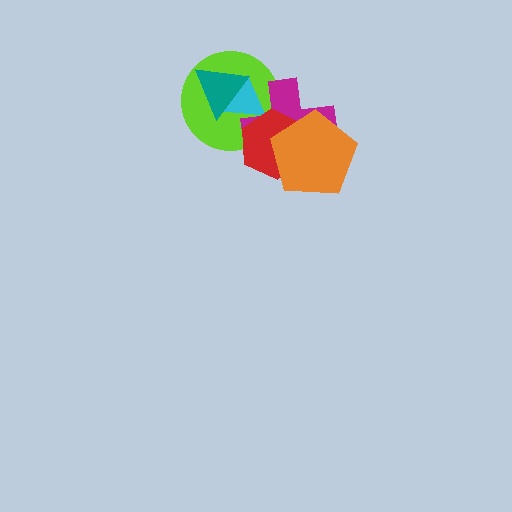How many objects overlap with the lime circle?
4 objects overlap with the lime circle.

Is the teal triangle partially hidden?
No, no other shape covers it.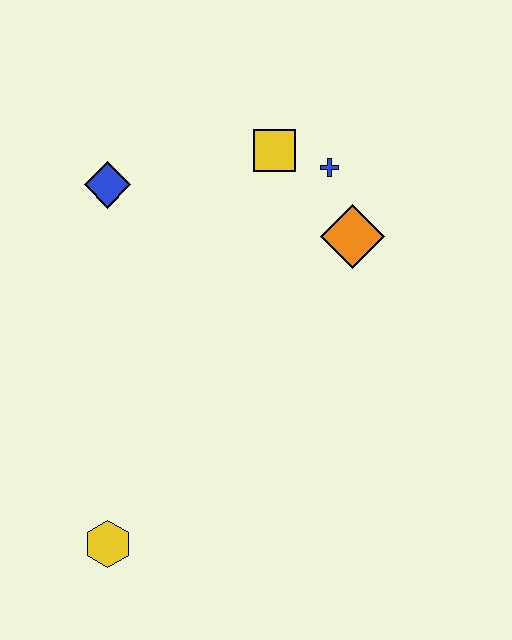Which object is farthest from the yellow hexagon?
The blue cross is farthest from the yellow hexagon.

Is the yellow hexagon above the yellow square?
No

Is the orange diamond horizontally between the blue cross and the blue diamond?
No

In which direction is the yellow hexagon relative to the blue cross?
The yellow hexagon is below the blue cross.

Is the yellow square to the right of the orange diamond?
No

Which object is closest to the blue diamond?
The yellow square is closest to the blue diamond.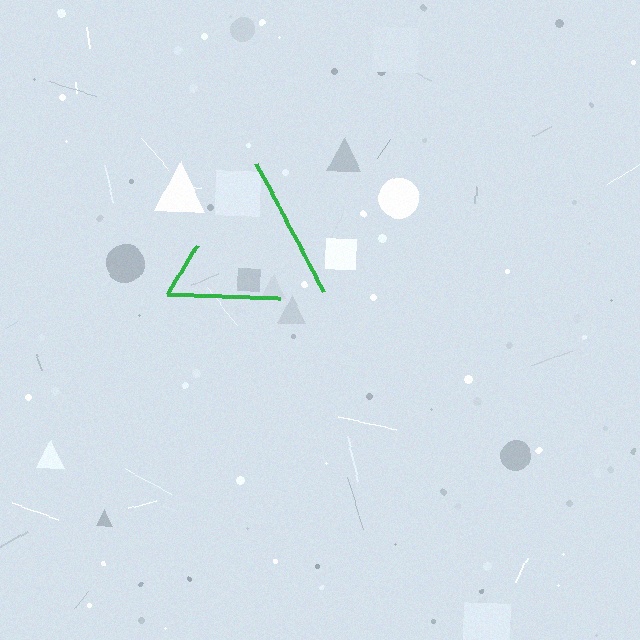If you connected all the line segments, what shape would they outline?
They would outline a triangle.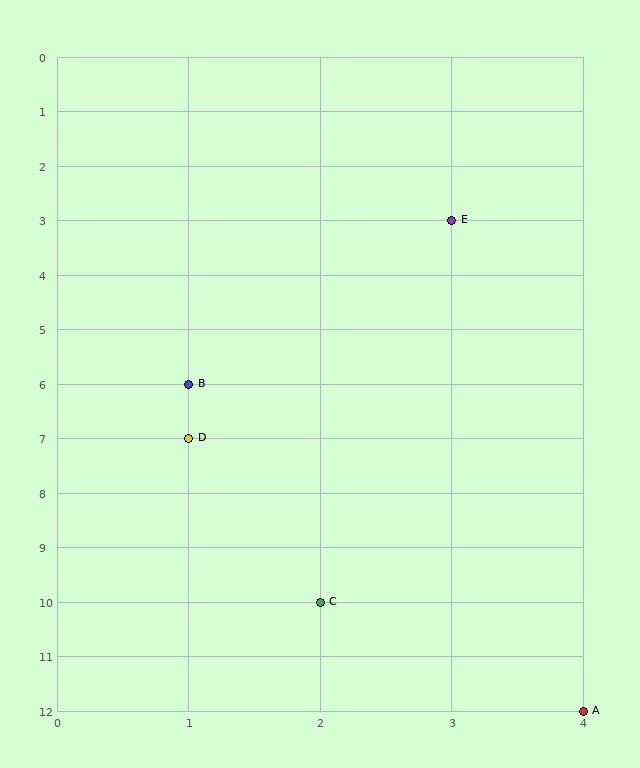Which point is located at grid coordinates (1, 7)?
Point D is at (1, 7).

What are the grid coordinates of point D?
Point D is at grid coordinates (1, 7).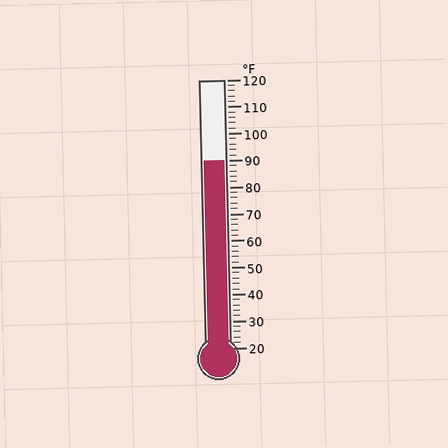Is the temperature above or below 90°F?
The temperature is at 90°F.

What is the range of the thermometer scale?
The thermometer scale ranges from 20°F to 120°F.